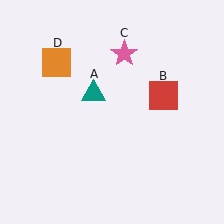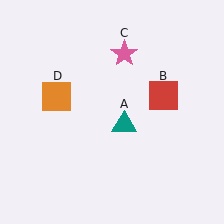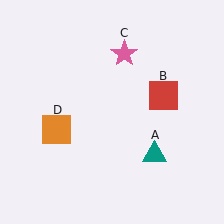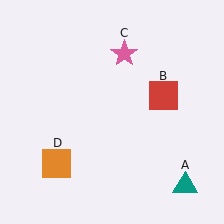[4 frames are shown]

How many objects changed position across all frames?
2 objects changed position: teal triangle (object A), orange square (object D).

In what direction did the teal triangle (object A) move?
The teal triangle (object A) moved down and to the right.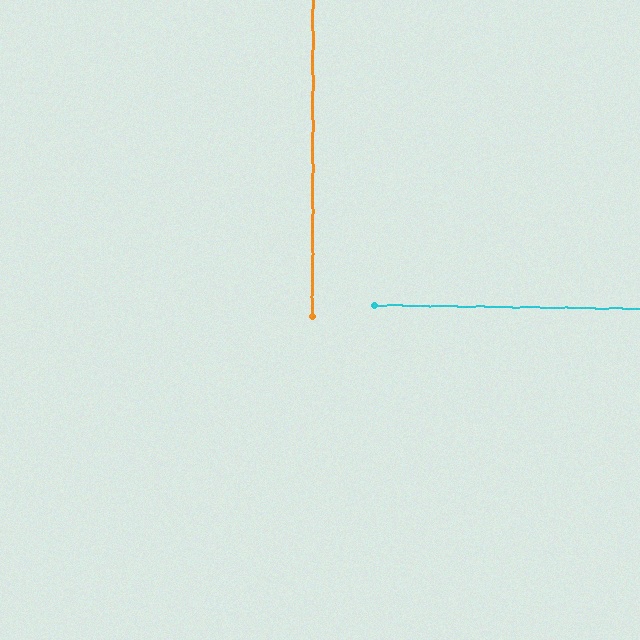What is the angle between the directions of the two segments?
Approximately 89 degrees.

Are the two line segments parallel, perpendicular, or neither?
Perpendicular — they meet at approximately 89°.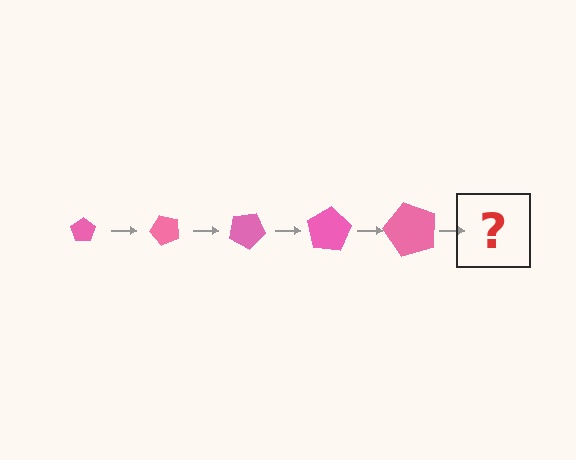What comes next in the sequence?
The next element should be a pentagon, larger than the previous one and rotated 250 degrees from the start.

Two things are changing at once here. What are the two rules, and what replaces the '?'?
The two rules are that the pentagon grows larger each step and it rotates 50 degrees each step. The '?' should be a pentagon, larger than the previous one and rotated 250 degrees from the start.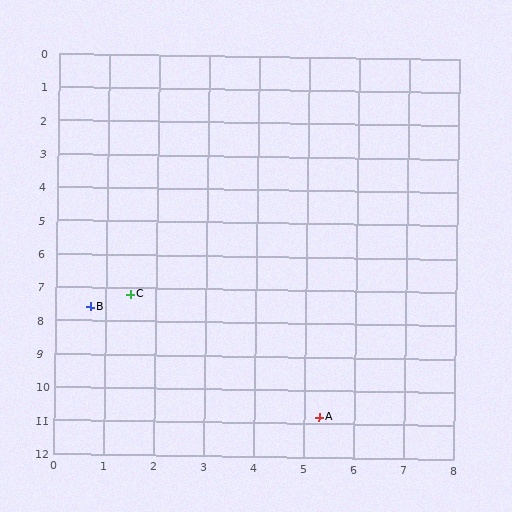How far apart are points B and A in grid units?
Points B and A are about 5.6 grid units apart.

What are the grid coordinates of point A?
Point A is at approximately (5.3, 10.8).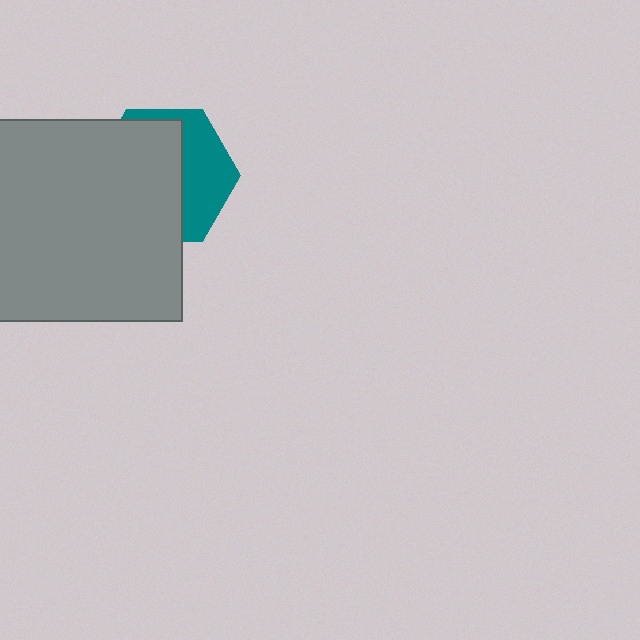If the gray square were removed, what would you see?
You would see the complete teal hexagon.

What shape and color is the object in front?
The object in front is a gray square.